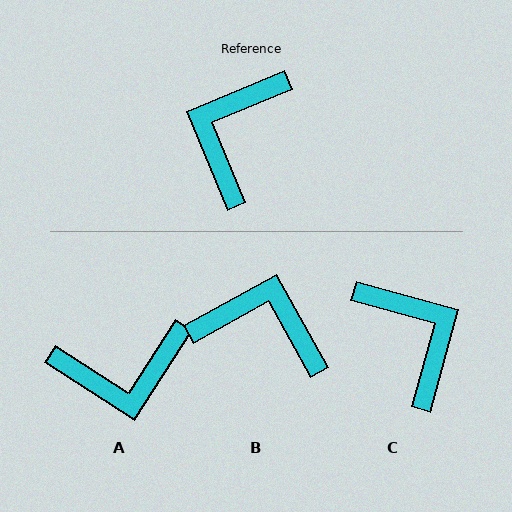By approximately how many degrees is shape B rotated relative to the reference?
Approximately 84 degrees clockwise.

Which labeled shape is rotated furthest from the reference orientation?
C, about 128 degrees away.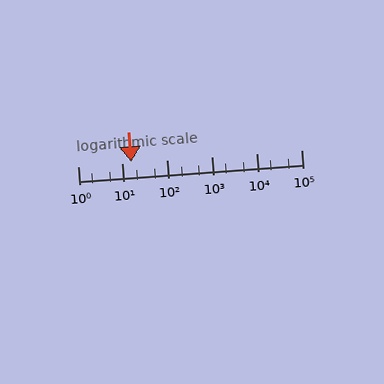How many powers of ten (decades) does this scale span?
The scale spans 5 decades, from 1 to 100000.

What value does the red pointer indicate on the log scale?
The pointer indicates approximately 16.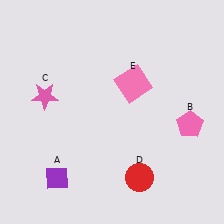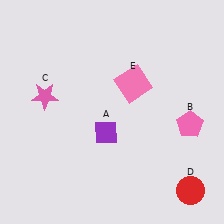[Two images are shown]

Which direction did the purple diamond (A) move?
The purple diamond (A) moved right.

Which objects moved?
The objects that moved are: the purple diamond (A), the red circle (D).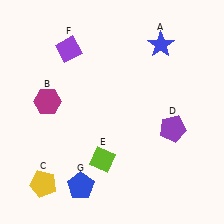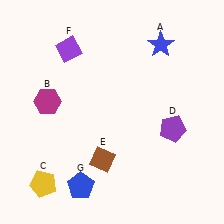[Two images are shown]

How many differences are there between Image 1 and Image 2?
There is 1 difference between the two images.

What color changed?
The diamond (E) changed from lime in Image 1 to brown in Image 2.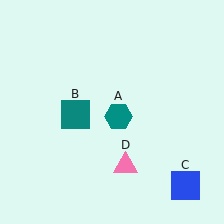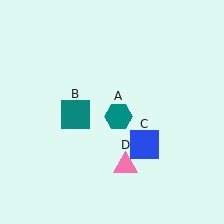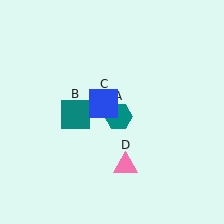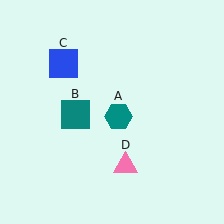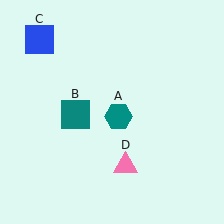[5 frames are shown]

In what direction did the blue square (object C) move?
The blue square (object C) moved up and to the left.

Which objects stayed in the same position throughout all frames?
Teal hexagon (object A) and teal square (object B) and pink triangle (object D) remained stationary.